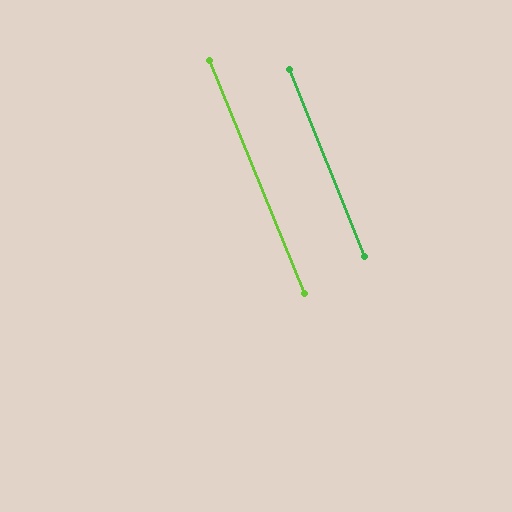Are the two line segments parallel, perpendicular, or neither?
Parallel — their directions differ by only 0.4°.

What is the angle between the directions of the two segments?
Approximately 0 degrees.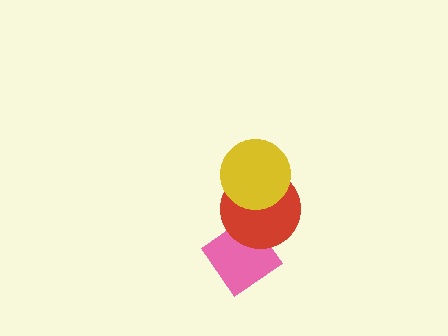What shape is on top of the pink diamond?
The red circle is on top of the pink diamond.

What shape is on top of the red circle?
The yellow circle is on top of the red circle.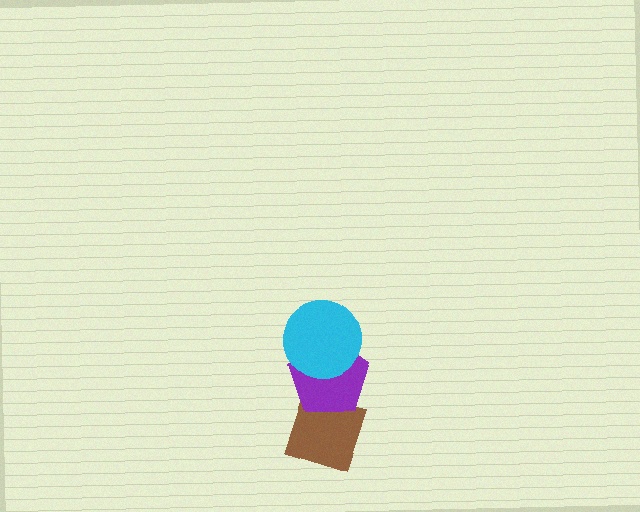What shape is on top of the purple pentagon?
The cyan circle is on top of the purple pentagon.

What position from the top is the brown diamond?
The brown diamond is 3rd from the top.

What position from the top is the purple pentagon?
The purple pentagon is 2nd from the top.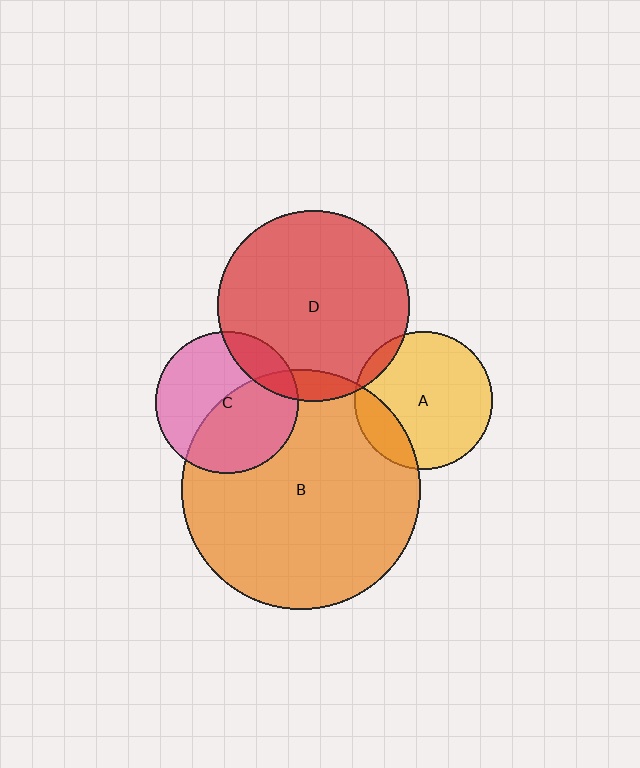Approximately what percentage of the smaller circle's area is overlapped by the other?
Approximately 50%.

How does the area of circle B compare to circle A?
Approximately 3.0 times.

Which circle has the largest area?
Circle B (orange).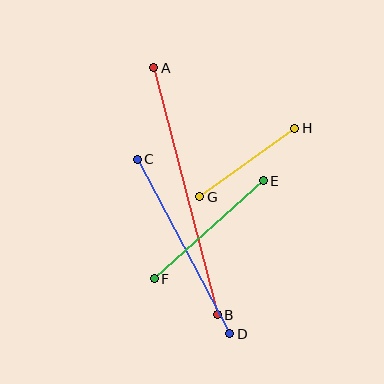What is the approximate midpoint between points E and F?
The midpoint is at approximately (209, 230) pixels.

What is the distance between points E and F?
The distance is approximately 147 pixels.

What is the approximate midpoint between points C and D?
The midpoint is at approximately (184, 247) pixels.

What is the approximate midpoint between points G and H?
The midpoint is at approximately (247, 163) pixels.